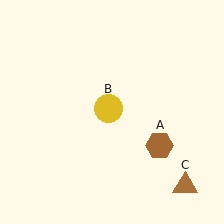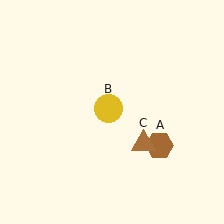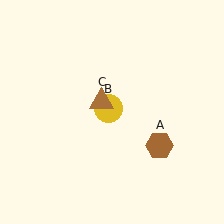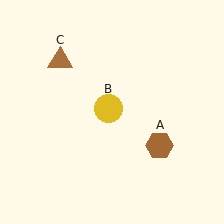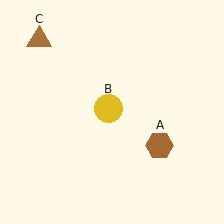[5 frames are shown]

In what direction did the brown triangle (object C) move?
The brown triangle (object C) moved up and to the left.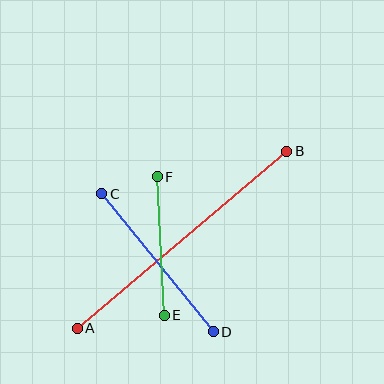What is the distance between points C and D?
The distance is approximately 178 pixels.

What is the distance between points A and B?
The distance is approximately 274 pixels.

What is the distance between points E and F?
The distance is approximately 139 pixels.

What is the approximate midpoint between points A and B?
The midpoint is at approximately (182, 240) pixels.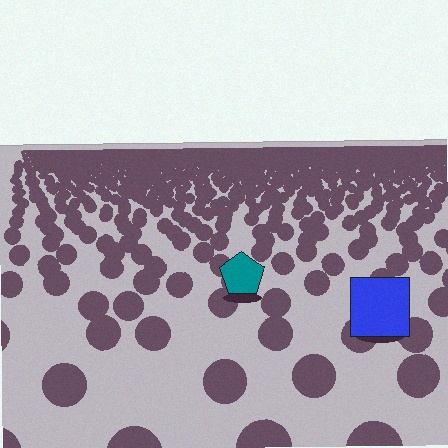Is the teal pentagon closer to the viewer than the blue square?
No. The blue square is closer — you can tell from the texture gradient: the ground texture is coarser near it.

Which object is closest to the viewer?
The blue square is closest. The texture marks near it are larger and more spread out.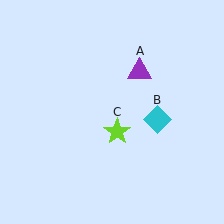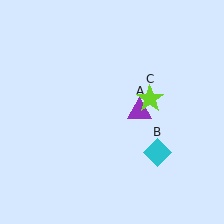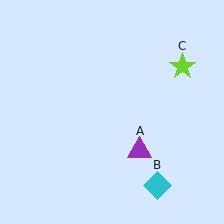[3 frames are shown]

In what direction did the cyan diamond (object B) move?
The cyan diamond (object B) moved down.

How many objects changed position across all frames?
3 objects changed position: purple triangle (object A), cyan diamond (object B), lime star (object C).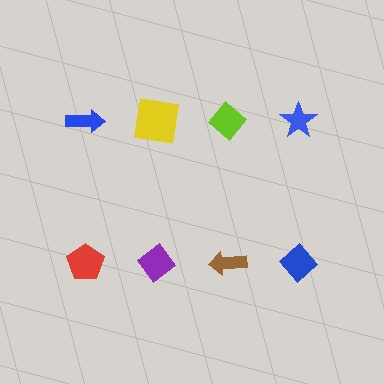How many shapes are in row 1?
4 shapes.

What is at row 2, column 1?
A red pentagon.